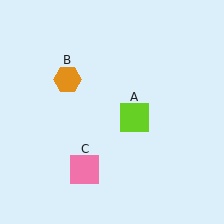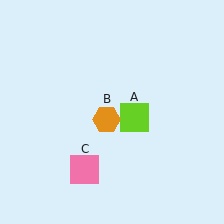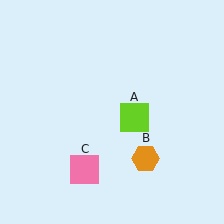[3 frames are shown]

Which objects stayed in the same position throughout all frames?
Lime square (object A) and pink square (object C) remained stationary.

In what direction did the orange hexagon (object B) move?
The orange hexagon (object B) moved down and to the right.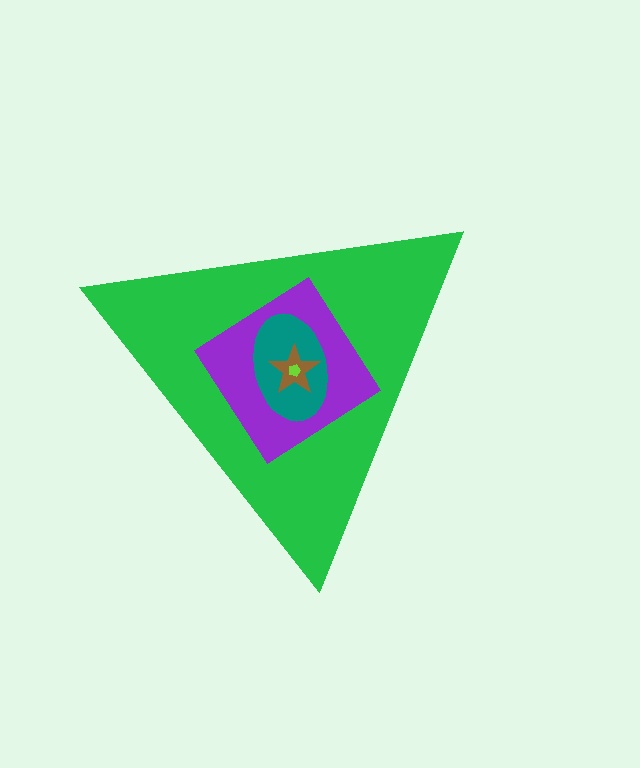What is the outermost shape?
The green triangle.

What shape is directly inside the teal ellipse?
The brown star.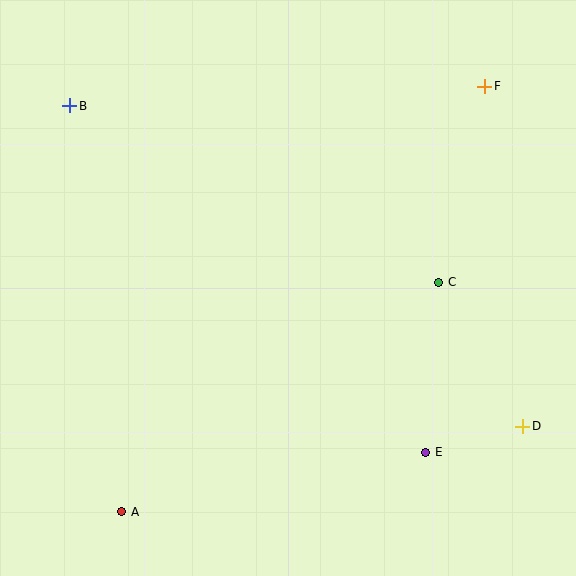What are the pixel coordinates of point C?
Point C is at (439, 282).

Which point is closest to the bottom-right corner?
Point D is closest to the bottom-right corner.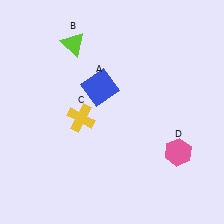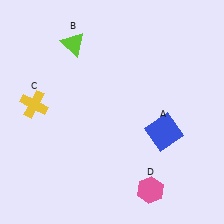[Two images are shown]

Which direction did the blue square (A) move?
The blue square (A) moved right.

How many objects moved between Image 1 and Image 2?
3 objects moved between the two images.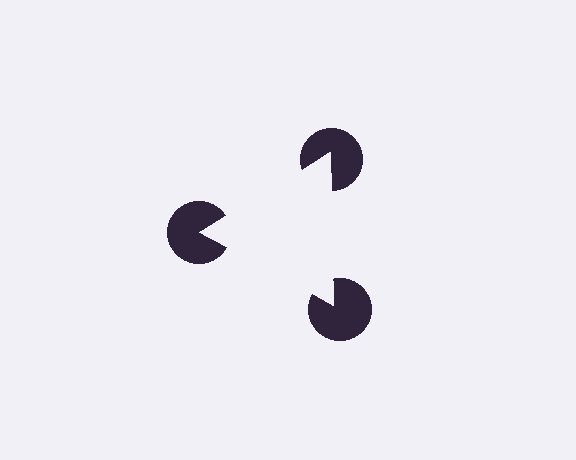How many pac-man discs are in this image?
There are 3 — one at each vertex of the illusory triangle.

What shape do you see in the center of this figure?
An illusory triangle — its edges are inferred from the aligned wedge cuts in the pac-man discs, not physically drawn.